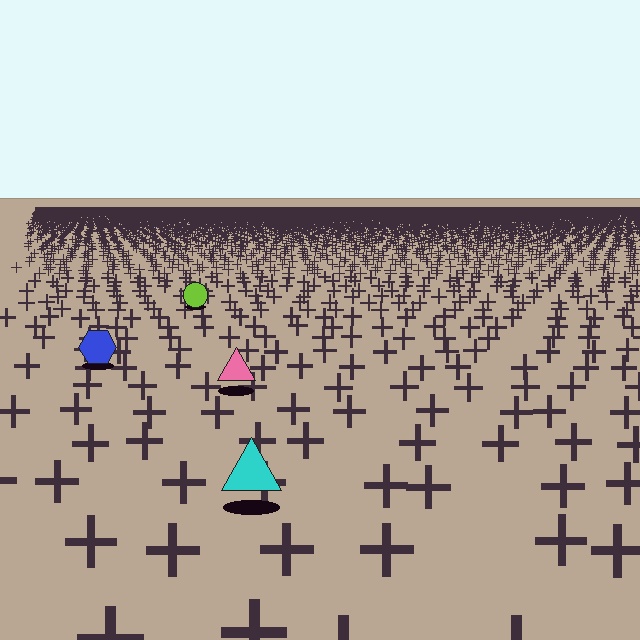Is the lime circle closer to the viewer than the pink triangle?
No. The pink triangle is closer — you can tell from the texture gradient: the ground texture is coarser near it.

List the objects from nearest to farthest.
From nearest to farthest: the cyan triangle, the pink triangle, the blue hexagon, the lime circle.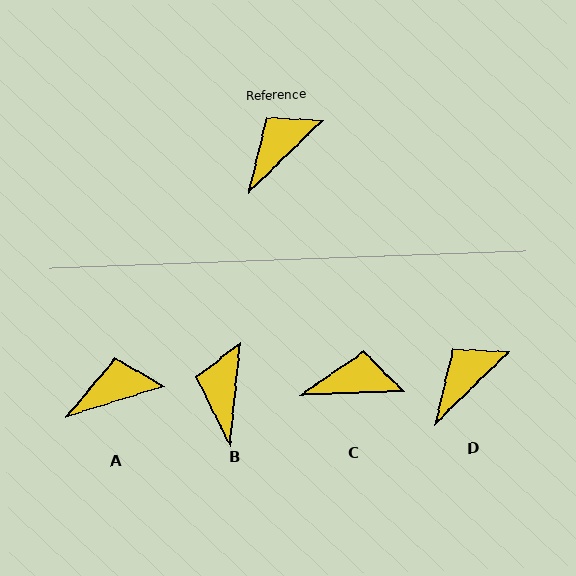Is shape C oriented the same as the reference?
No, it is off by about 42 degrees.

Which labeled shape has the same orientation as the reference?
D.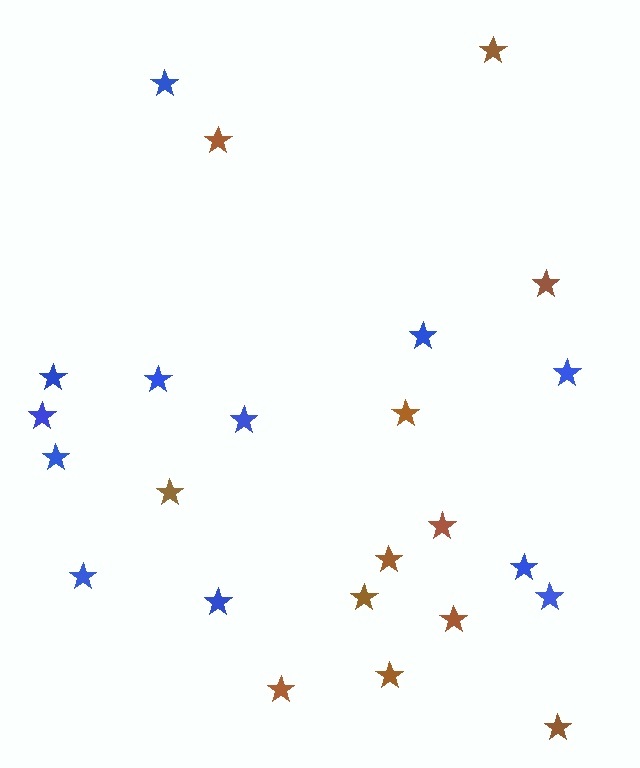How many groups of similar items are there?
There are 2 groups: one group of blue stars (12) and one group of brown stars (12).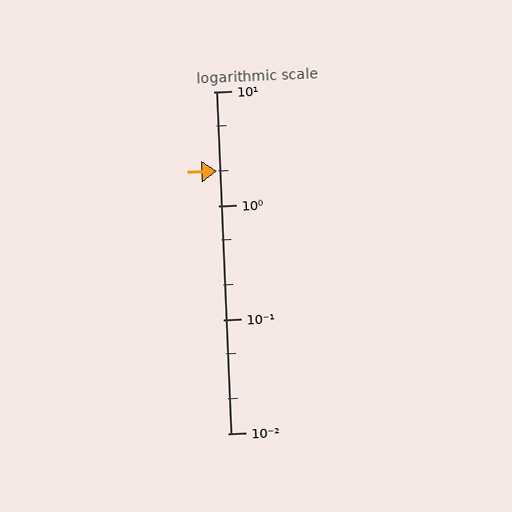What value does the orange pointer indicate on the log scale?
The pointer indicates approximately 2.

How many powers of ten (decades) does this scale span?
The scale spans 3 decades, from 0.01 to 10.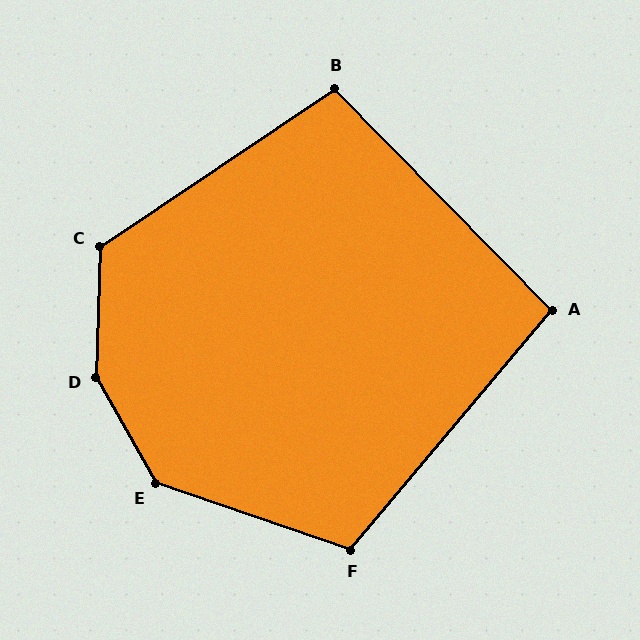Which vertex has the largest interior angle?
D, at approximately 148 degrees.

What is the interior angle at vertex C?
Approximately 126 degrees (obtuse).